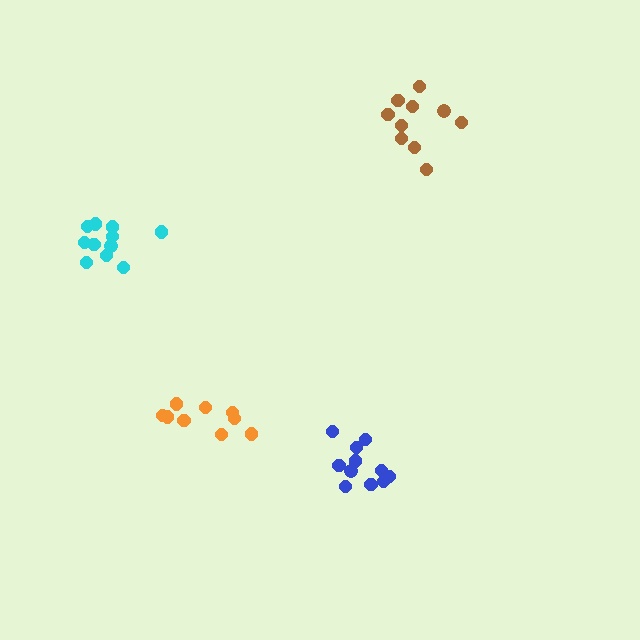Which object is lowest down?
The blue cluster is bottommost.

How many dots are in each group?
Group 1: 11 dots, Group 2: 11 dots, Group 3: 9 dots, Group 4: 10 dots (41 total).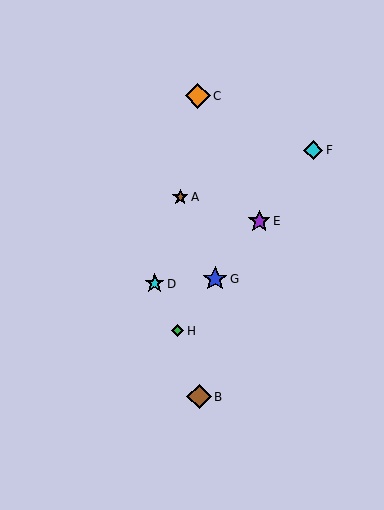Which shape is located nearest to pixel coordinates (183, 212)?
The brown star (labeled A) at (180, 197) is nearest to that location.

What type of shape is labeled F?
Shape F is a cyan diamond.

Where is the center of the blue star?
The center of the blue star is at (215, 279).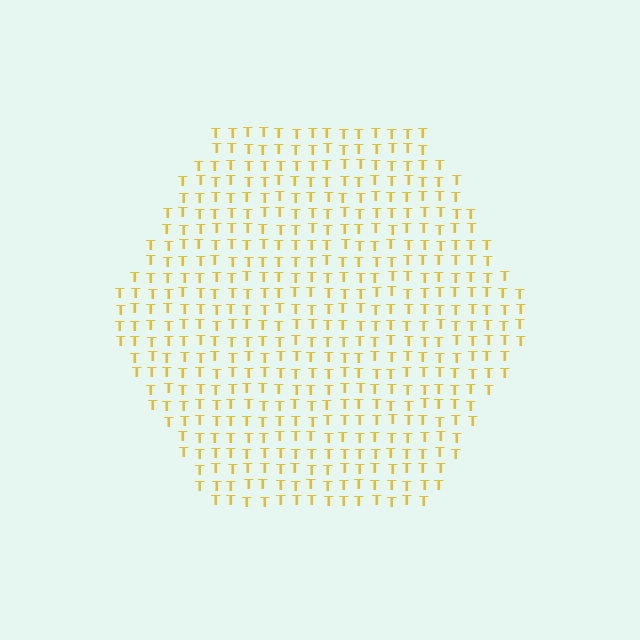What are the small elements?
The small elements are letter T's.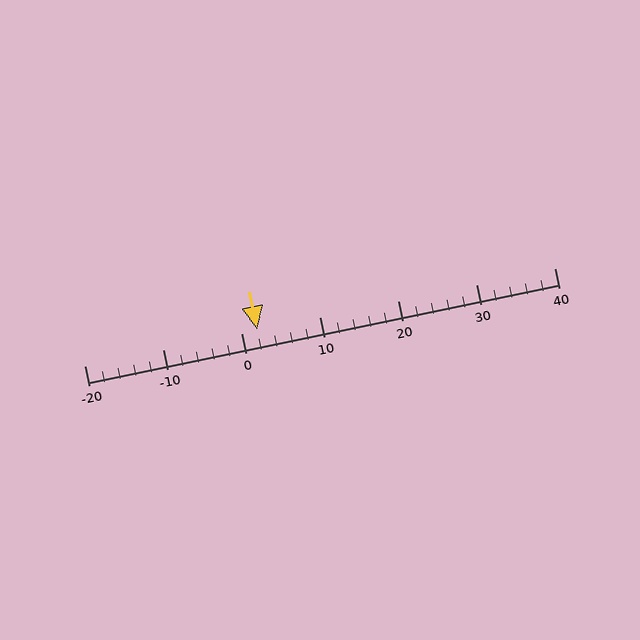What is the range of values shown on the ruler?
The ruler shows values from -20 to 40.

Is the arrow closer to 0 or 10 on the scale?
The arrow is closer to 0.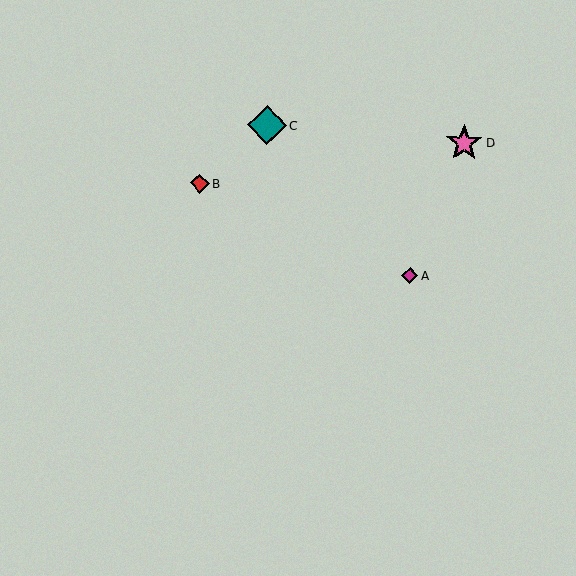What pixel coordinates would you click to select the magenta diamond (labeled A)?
Click at (410, 275) to select the magenta diamond A.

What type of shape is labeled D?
Shape D is a pink star.